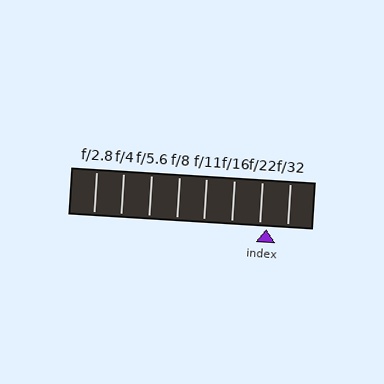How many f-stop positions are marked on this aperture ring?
There are 8 f-stop positions marked.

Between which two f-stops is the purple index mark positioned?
The index mark is between f/22 and f/32.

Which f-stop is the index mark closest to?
The index mark is closest to f/22.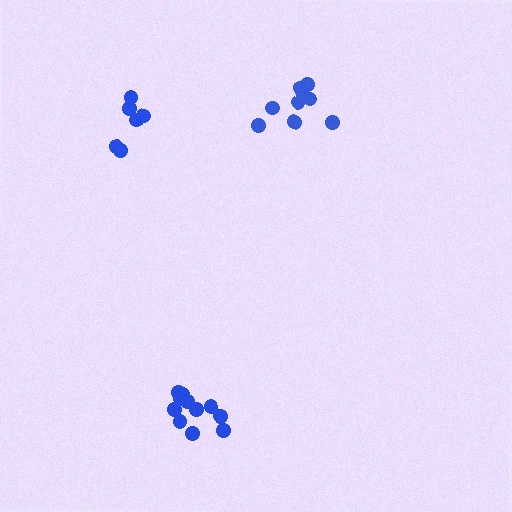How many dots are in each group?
Group 1: 9 dots, Group 2: 6 dots, Group 3: 11 dots (26 total).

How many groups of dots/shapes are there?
There are 3 groups.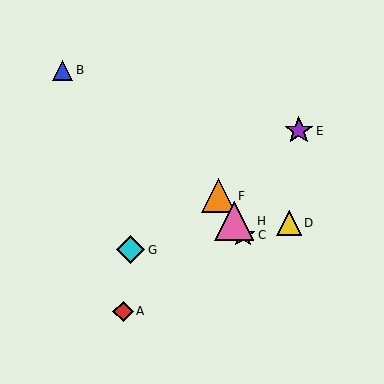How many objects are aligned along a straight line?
3 objects (C, F, H) are aligned along a straight line.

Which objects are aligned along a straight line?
Objects C, F, H are aligned along a straight line.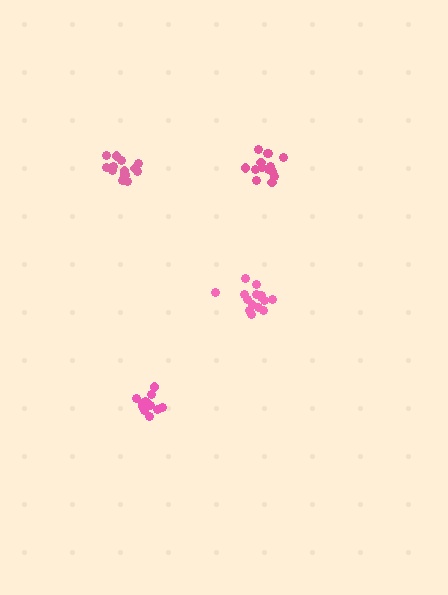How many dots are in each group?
Group 1: 14 dots, Group 2: 15 dots, Group 3: 14 dots, Group 4: 14 dots (57 total).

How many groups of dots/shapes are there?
There are 4 groups.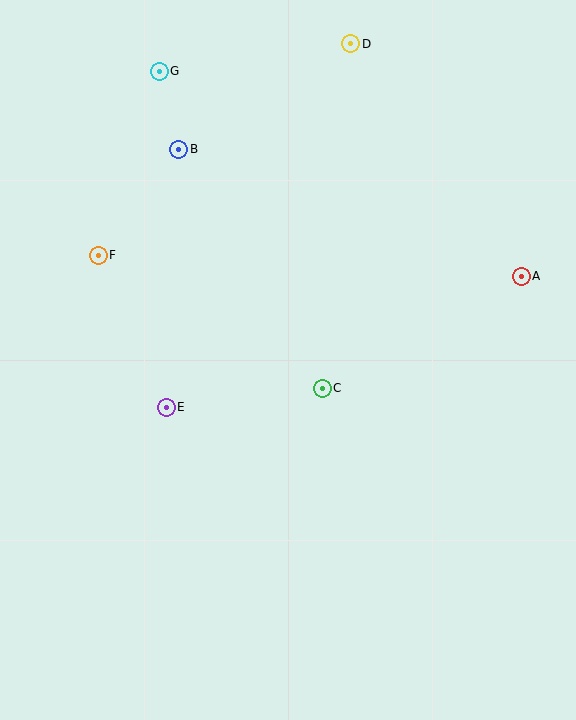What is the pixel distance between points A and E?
The distance between A and E is 378 pixels.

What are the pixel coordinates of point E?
Point E is at (166, 407).